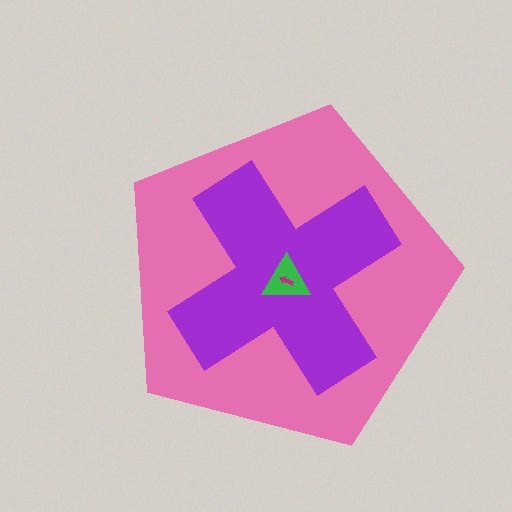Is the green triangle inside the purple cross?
Yes.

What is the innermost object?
The magenta arrow.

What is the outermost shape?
The pink pentagon.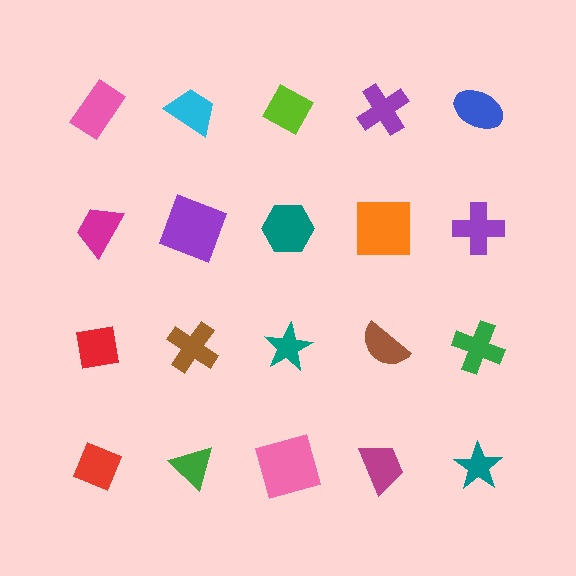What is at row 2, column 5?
A purple cross.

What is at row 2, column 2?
A purple square.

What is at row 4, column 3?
A pink square.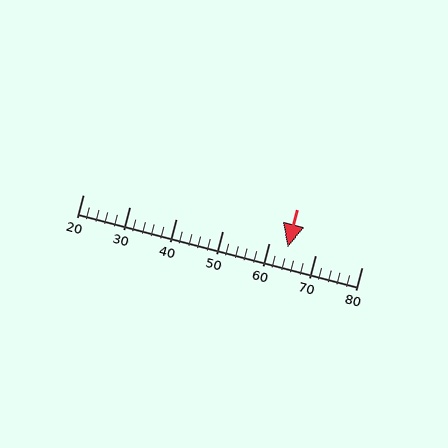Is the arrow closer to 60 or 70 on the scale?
The arrow is closer to 60.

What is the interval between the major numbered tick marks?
The major tick marks are spaced 10 units apart.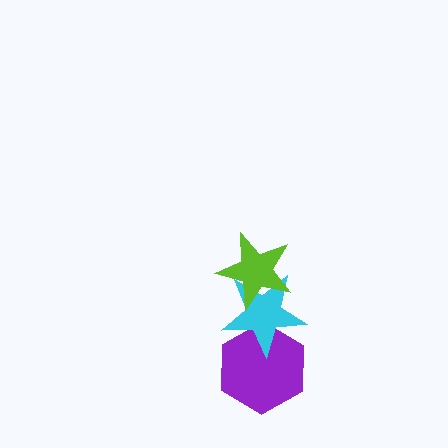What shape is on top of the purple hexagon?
The cyan star is on top of the purple hexagon.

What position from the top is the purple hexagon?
The purple hexagon is 3rd from the top.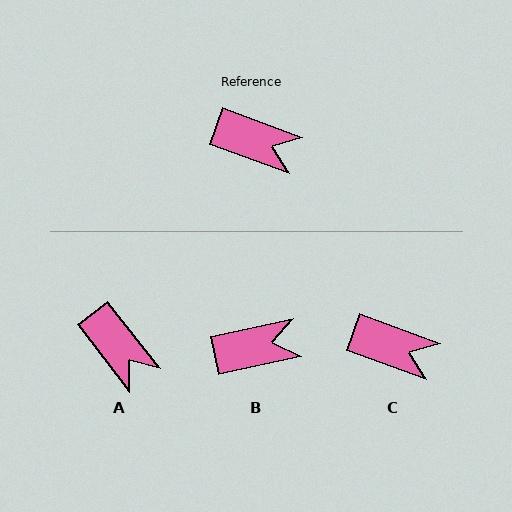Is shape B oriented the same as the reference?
No, it is off by about 32 degrees.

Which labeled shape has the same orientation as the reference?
C.